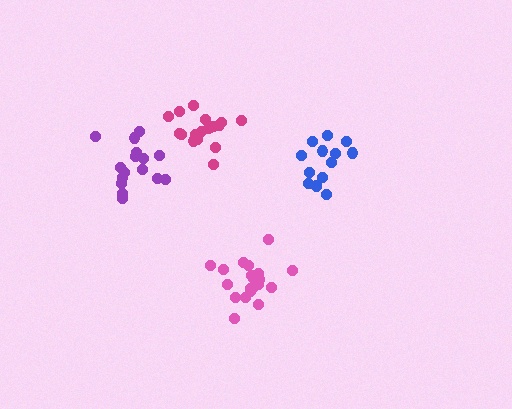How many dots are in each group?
Group 1: 17 dots, Group 2: 14 dots, Group 3: 20 dots, Group 4: 16 dots (67 total).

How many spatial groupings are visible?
There are 4 spatial groupings.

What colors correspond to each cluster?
The clusters are colored: magenta, blue, pink, purple.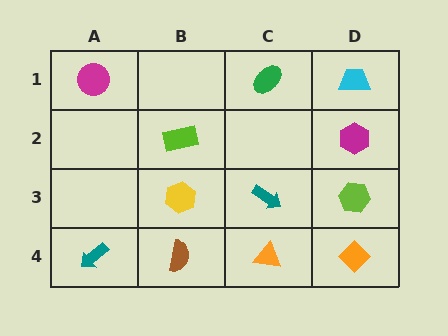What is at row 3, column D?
A lime hexagon.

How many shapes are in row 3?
3 shapes.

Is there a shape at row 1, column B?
No, that cell is empty.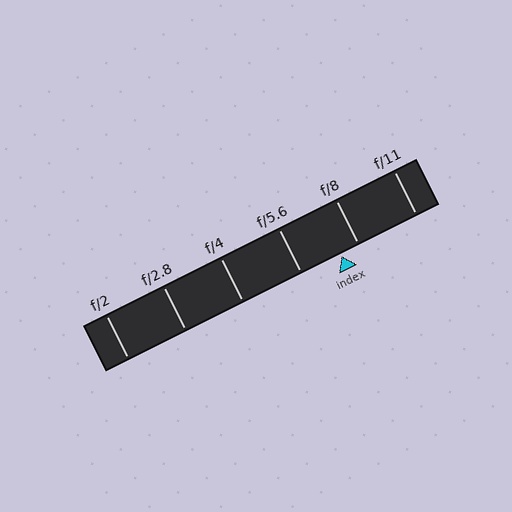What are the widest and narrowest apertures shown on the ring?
The widest aperture shown is f/2 and the narrowest is f/11.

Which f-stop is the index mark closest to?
The index mark is closest to f/8.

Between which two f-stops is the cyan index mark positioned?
The index mark is between f/5.6 and f/8.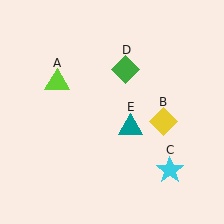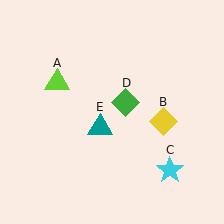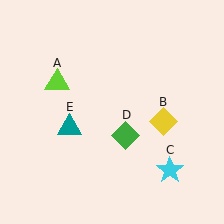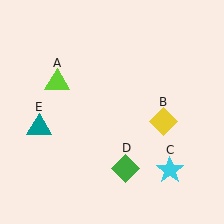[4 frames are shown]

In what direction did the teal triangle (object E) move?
The teal triangle (object E) moved left.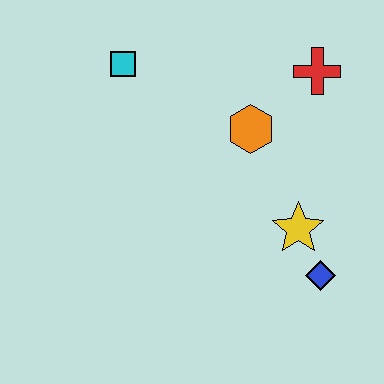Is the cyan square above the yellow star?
Yes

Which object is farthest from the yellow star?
The cyan square is farthest from the yellow star.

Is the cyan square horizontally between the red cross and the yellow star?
No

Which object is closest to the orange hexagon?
The red cross is closest to the orange hexagon.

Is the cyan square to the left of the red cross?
Yes